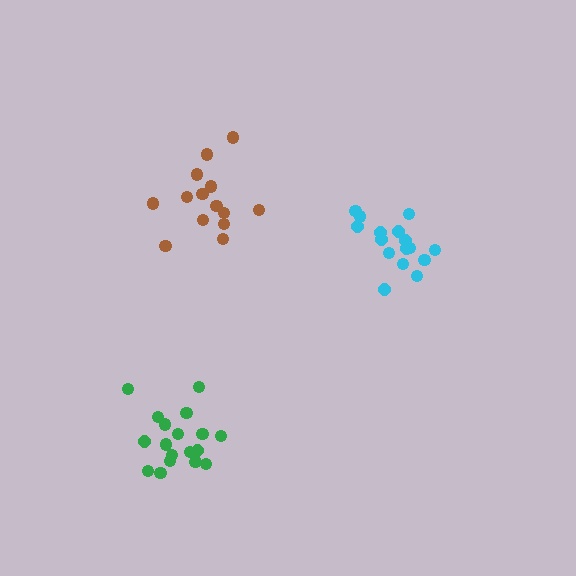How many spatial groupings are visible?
There are 3 spatial groupings.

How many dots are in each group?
Group 1: 14 dots, Group 2: 16 dots, Group 3: 18 dots (48 total).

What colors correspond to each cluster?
The clusters are colored: brown, cyan, green.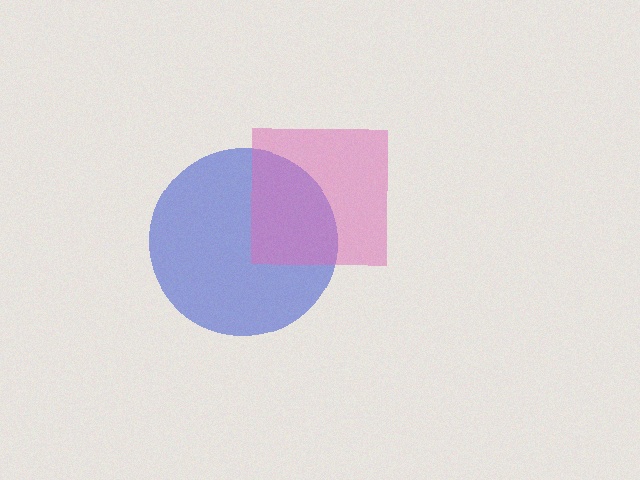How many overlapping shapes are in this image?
There are 2 overlapping shapes in the image.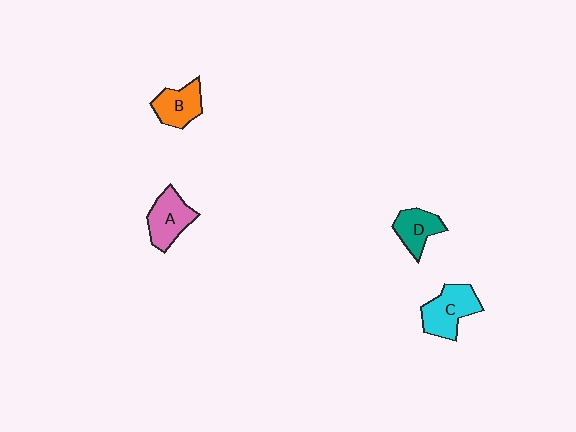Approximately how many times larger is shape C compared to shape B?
Approximately 1.3 times.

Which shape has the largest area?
Shape C (cyan).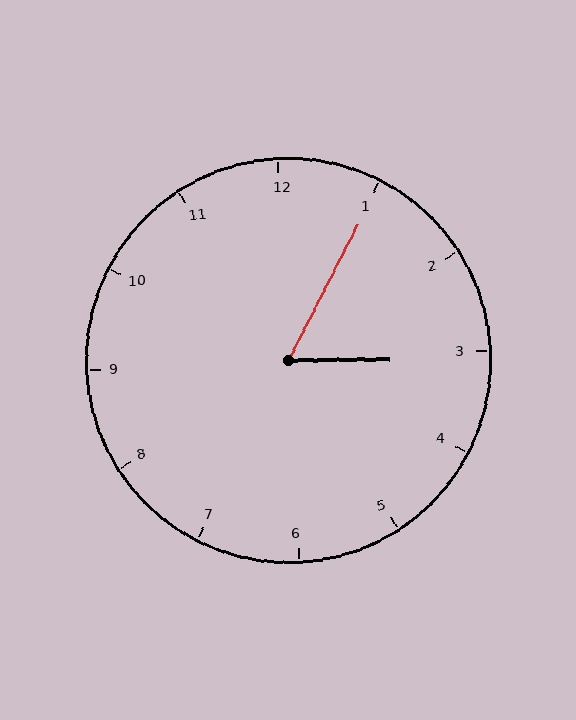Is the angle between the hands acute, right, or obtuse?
It is acute.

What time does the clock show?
3:05.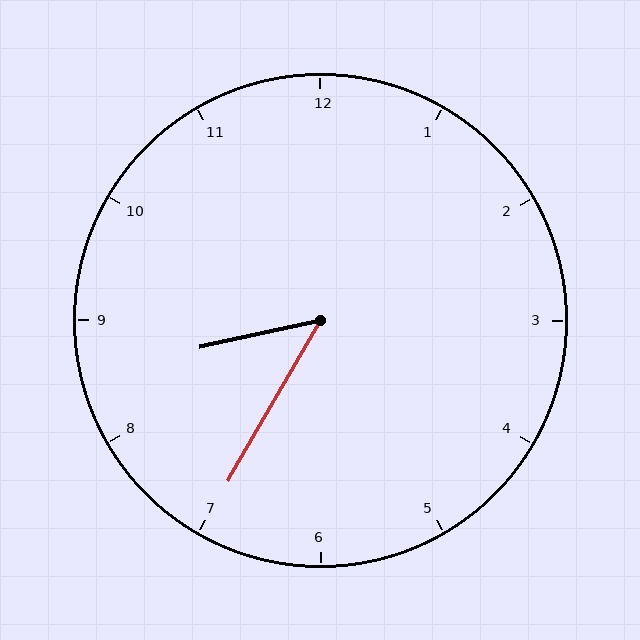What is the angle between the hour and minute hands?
Approximately 48 degrees.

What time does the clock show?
8:35.